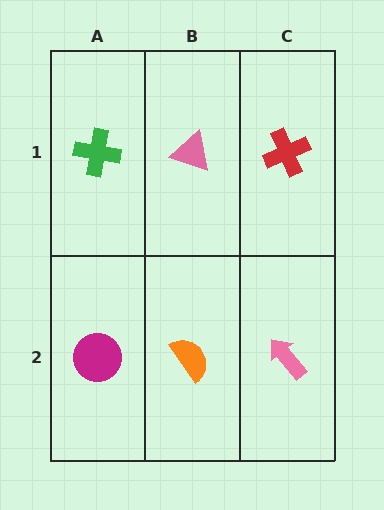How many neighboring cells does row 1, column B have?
3.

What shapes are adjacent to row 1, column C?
A pink arrow (row 2, column C), a pink triangle (row 1, column B).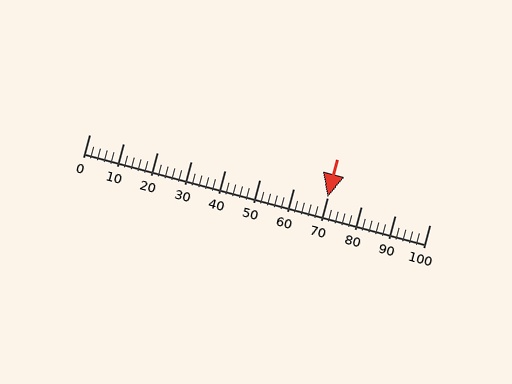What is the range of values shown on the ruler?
The ruler shows values from 0 to 100.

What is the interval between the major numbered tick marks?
The major tick marks are spaced 10 units apart.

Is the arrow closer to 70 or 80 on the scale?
The arrow is closer to 70.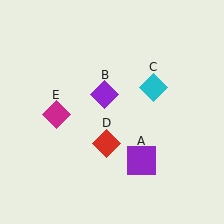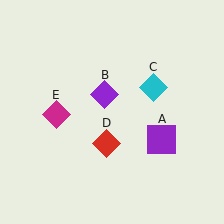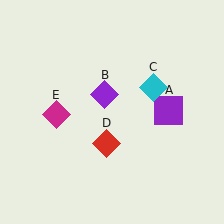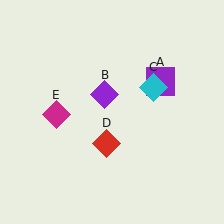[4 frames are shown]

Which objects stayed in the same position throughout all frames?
Purple diamond (object B) and cyan diamond (object C) and red diamond (object D) and magenta diamond (object E) remained stationary.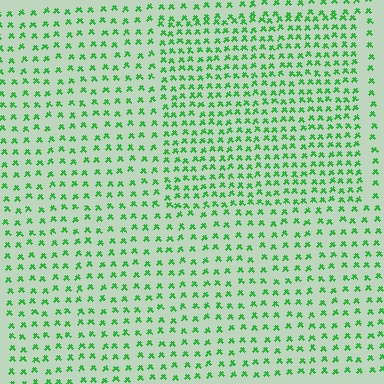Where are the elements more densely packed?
The elements are more densely packed inside the rectangle boundary.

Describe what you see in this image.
The image contains small green elements arranged at two different densities. A rectangle-shaped region is visible where the elements are more densely packed than the surrounding area.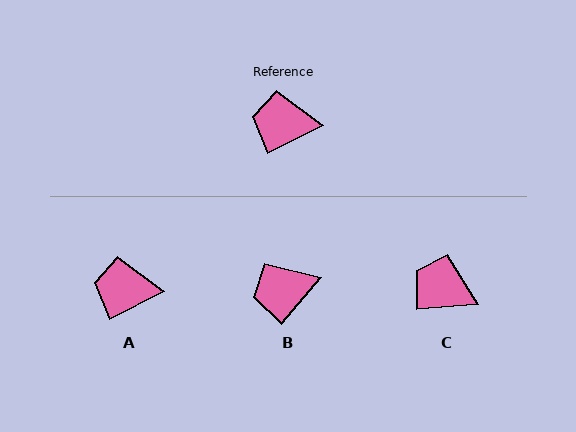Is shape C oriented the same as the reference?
No, it is off by about 22 degrees.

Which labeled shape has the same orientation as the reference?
A.